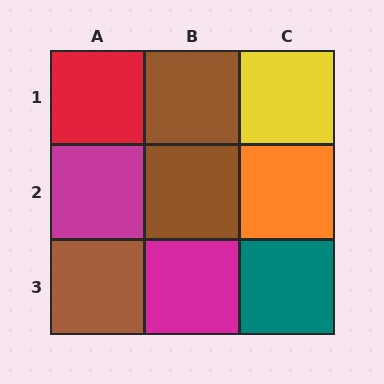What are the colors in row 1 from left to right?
Red, brown, yellow.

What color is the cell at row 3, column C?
Teal.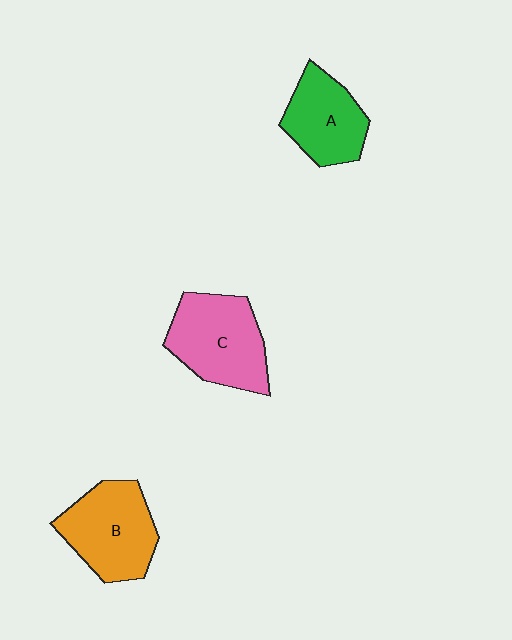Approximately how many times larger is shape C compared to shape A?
Approximately 1.3 times.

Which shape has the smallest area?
Shape A (green).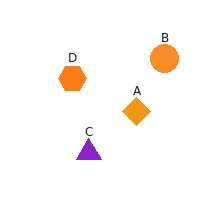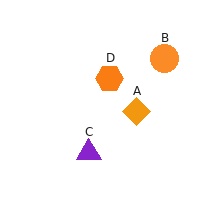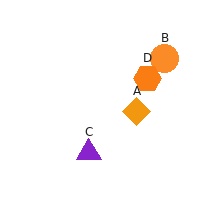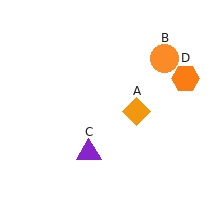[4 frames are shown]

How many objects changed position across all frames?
1 object changed position: orange hexagon (object D).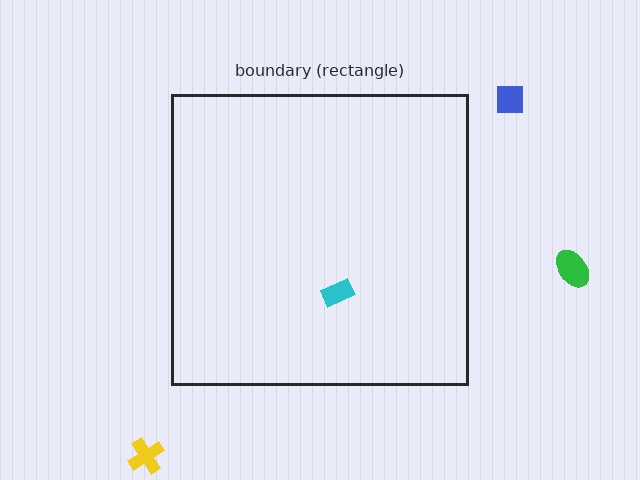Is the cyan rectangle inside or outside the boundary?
Inside.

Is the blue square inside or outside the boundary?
Outside.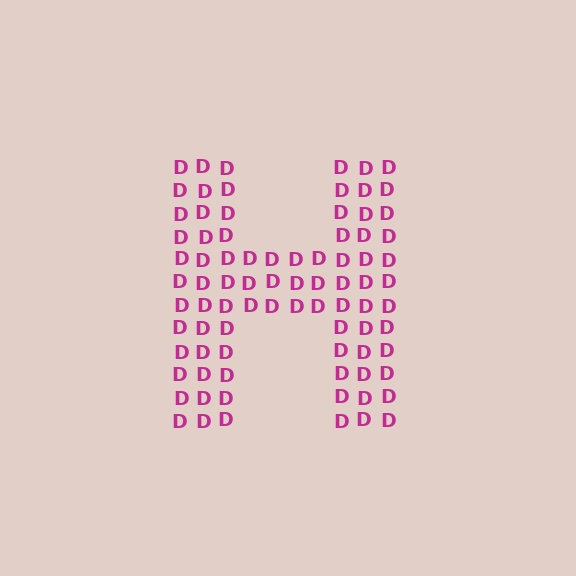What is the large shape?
The large shape is the letter H.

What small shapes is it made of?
It is made of small letter D's.